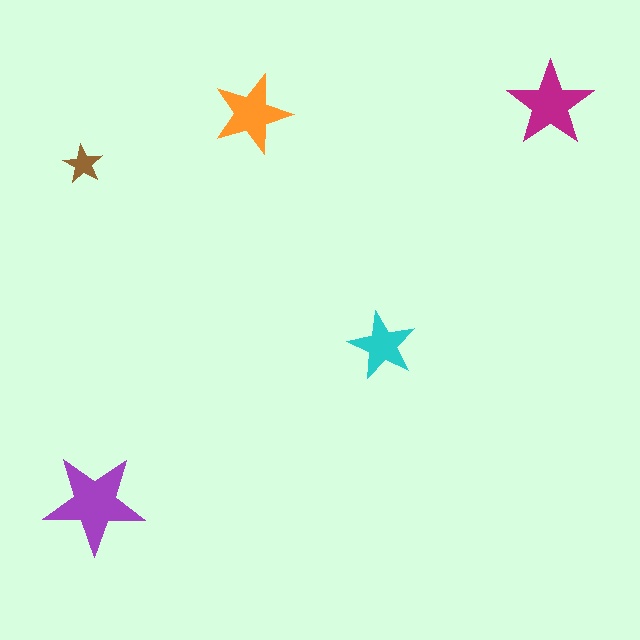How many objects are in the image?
There are 5 objects in the image.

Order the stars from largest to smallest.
the purple one, the magenta one, the orange one, the cyan one, the brown one.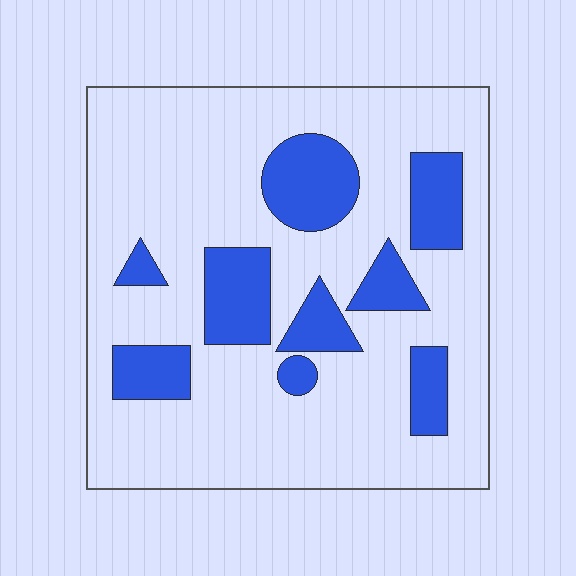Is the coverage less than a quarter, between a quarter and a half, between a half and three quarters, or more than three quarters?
Less than a quarter.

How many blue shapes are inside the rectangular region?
9.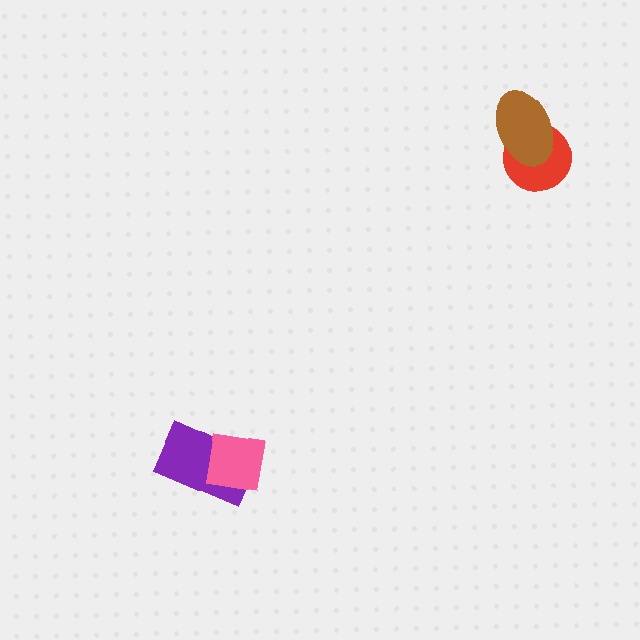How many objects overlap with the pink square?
1 object overlaps with the pink square.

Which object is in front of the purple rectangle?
The pink square is in front of the purple rectangle.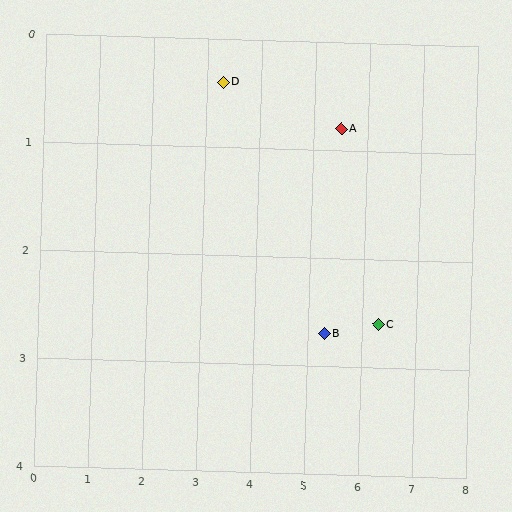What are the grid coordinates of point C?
Point C is at approximately (6.3, 2.6).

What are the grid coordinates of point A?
Point A is at approximately (5.5, 0.8).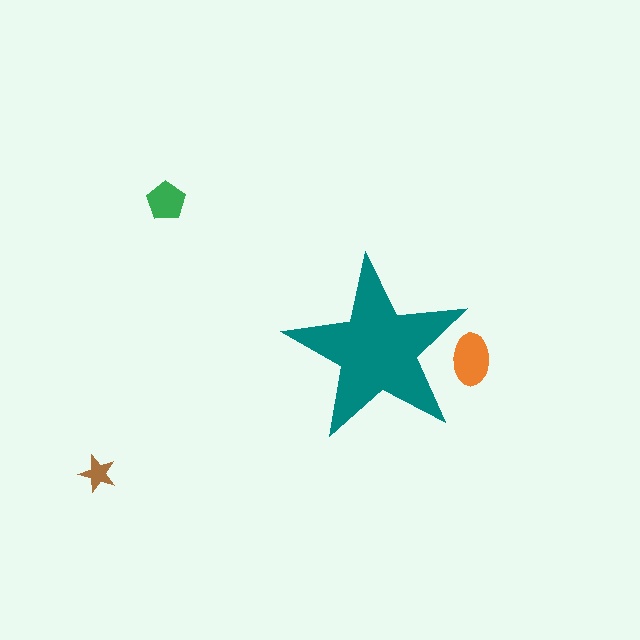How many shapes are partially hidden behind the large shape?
1 shape is partially hidden.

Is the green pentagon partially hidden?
No, the green pentagon is fully visible.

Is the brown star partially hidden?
No, the brown star is fully visible.